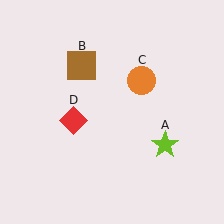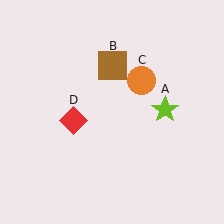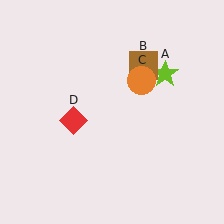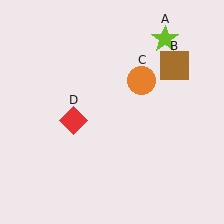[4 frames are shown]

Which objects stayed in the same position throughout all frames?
Orange circle (object C) and red diamond (object D) remained stationary.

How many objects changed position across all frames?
2 objects changed position: lime star (object A), brown square (object B).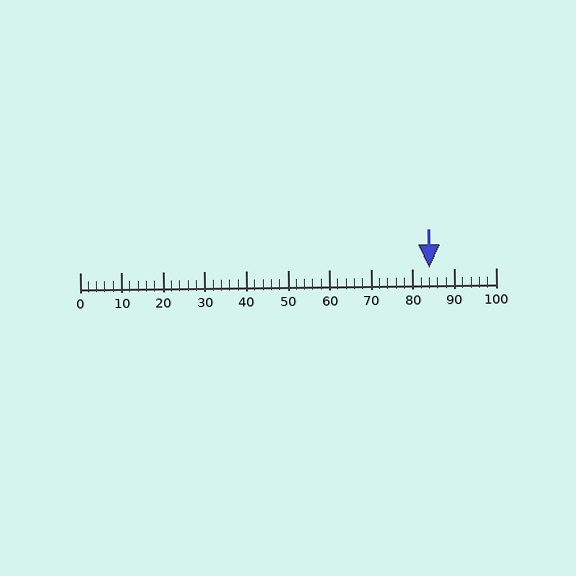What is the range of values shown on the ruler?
The ruler shows values from 0 to 100.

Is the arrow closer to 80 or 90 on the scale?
The arrow is closer to 80.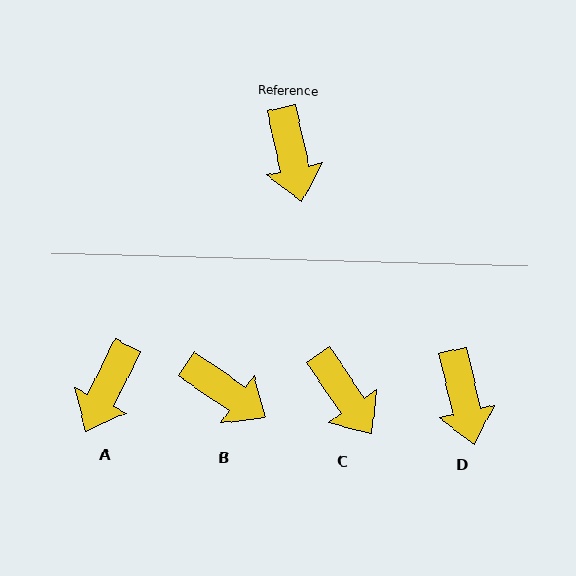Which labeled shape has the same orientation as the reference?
D.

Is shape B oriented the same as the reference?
No, it is off by about 43 degrees.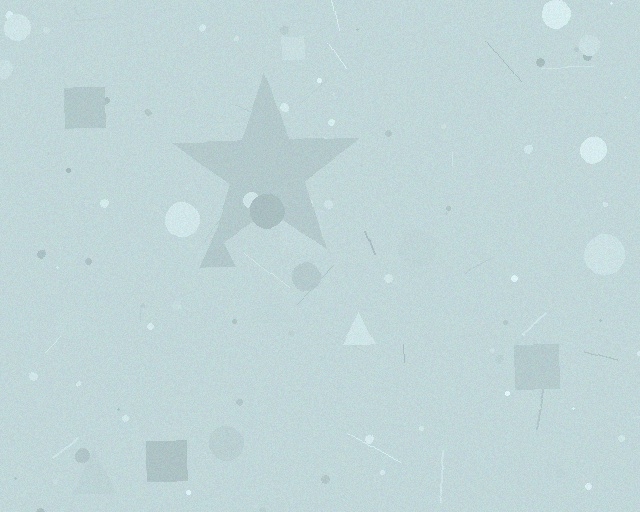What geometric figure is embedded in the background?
A star is embedded in the background.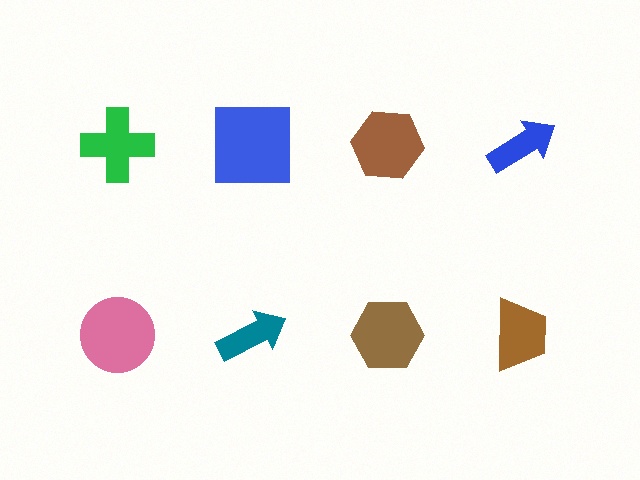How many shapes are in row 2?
4 shapes.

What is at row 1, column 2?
A blue square.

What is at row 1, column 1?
A green cross.